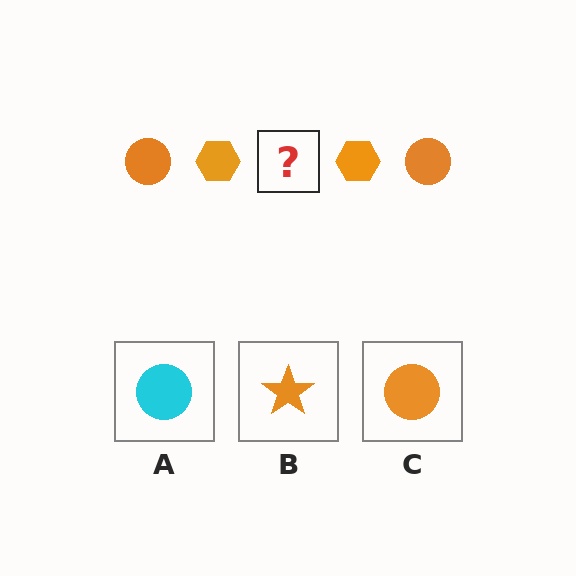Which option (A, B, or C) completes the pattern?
C.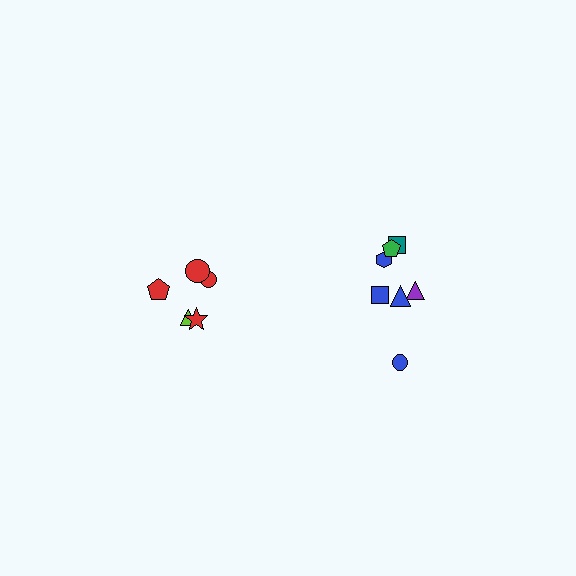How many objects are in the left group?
There are 5 objects.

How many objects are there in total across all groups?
There are 12 objects.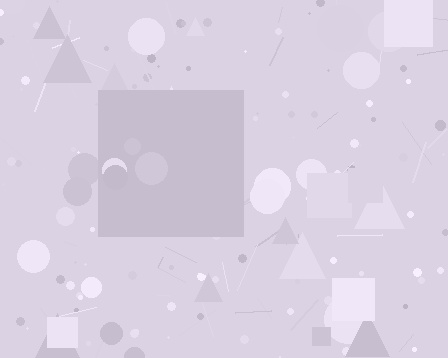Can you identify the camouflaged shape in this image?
The camouflaged shape is a square.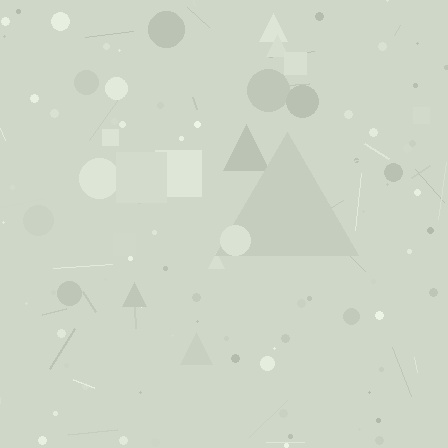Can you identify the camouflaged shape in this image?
The camouflaged shape is a triangle.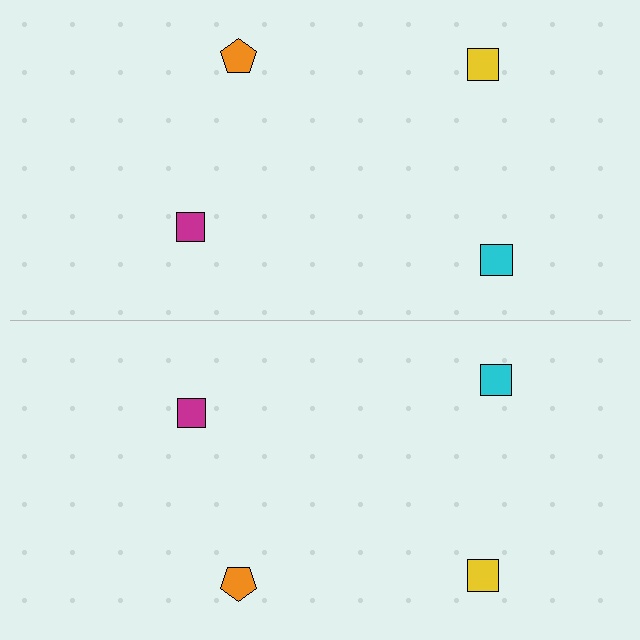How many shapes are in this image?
There are 8 shapes in this image.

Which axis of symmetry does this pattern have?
The pattern has a horizontal axis of symmetry running through the center of the image.